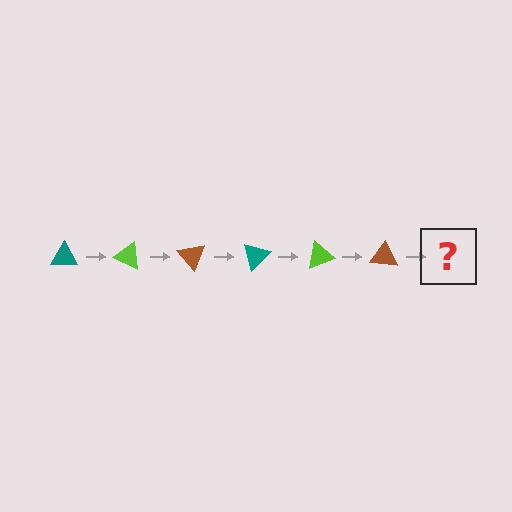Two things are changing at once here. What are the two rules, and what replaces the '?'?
The two rules are that it rotates 25 degrees each step and the color cycles through teal, lime, and brown. The '?' should be a teal triangle, rotated 150 degrees from the start.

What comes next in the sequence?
The next element should be a teal triangle, rotated 150 degrees from the start.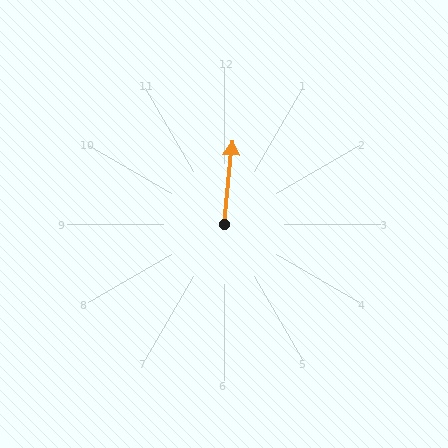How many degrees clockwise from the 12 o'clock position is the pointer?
Approximately 6 degrees.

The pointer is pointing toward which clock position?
Roughly 12 o'clock.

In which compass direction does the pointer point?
North.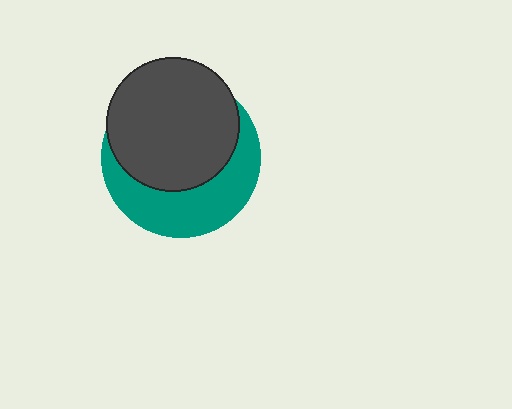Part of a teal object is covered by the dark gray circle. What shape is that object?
It is a circle.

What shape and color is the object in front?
The object in front is a dark gray circle.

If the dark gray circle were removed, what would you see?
You would see the complete teal circle.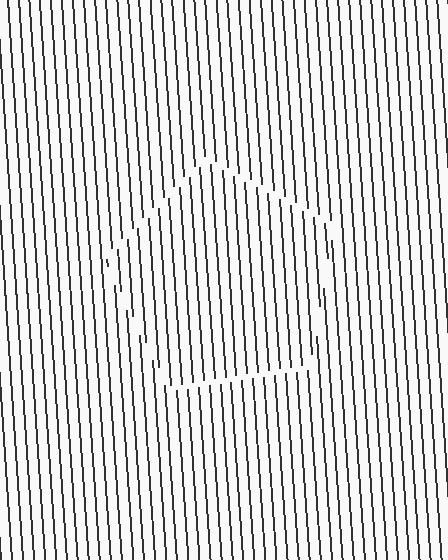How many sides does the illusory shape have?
5 sides — the line-ends trace a pentagon.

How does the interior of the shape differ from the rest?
The interior of the shape contains the same grating, shifted by half a period — the contour is defined by the phase discontinuity where line-ends from the inner and outer gratings abut.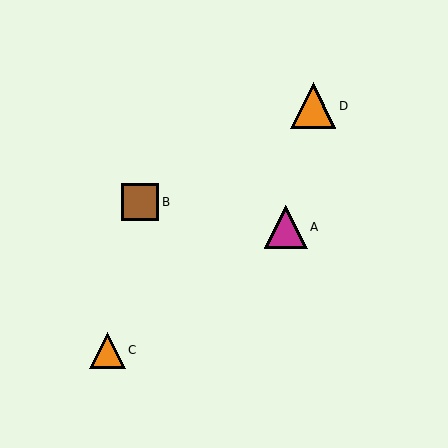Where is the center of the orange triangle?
The center of the orange triangle is at (313, 106).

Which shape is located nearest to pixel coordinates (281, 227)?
The magenta triangle (labeled A) at (286, 227) is nearest to that location.